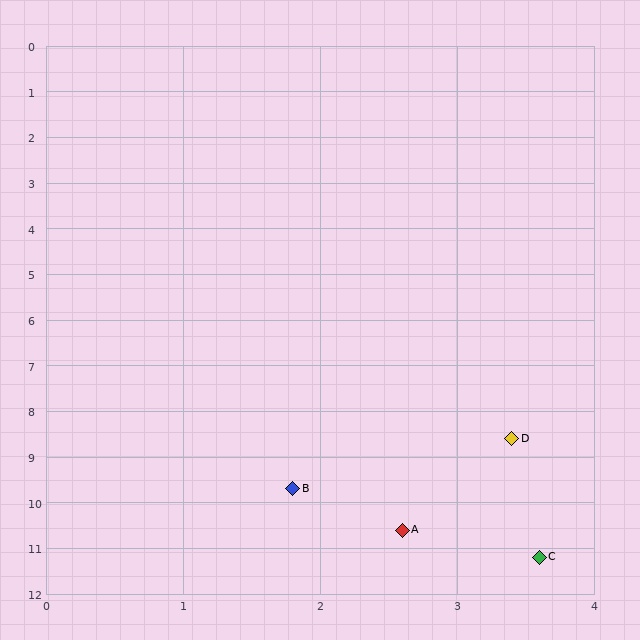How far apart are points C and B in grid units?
Points C and B are about 2.3 grid units apart.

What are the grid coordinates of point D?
Point D is at approximately (3.4, 8.6).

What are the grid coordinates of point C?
Point C is at approximately (3.6, 11.2).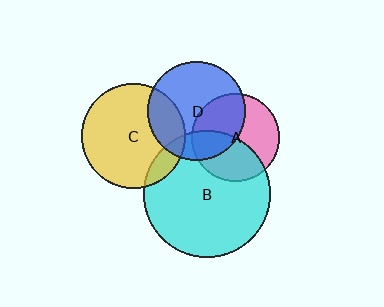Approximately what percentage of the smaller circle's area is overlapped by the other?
Approximately 10%.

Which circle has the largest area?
Circle B (cyan).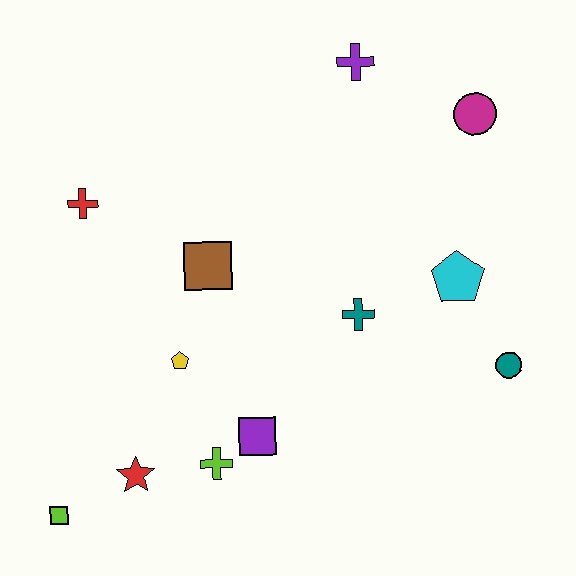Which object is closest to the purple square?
The lime cross is closest to the purple square.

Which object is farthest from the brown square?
The teal circle is farthest from the brown square.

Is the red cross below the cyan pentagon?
No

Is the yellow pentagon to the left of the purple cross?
Yes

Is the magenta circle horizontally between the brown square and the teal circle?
Yes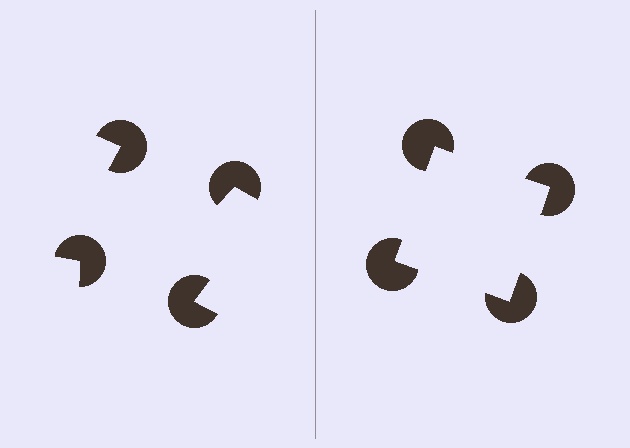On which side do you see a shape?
An illusory square appears on the right side. On the left side the wedge cuts are rotated, so no coherent shape forms.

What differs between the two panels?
The pac-man discs are positioned identically on both sides; only the wedge orientations differ. On the right they align to a square; on the left they are misaligned.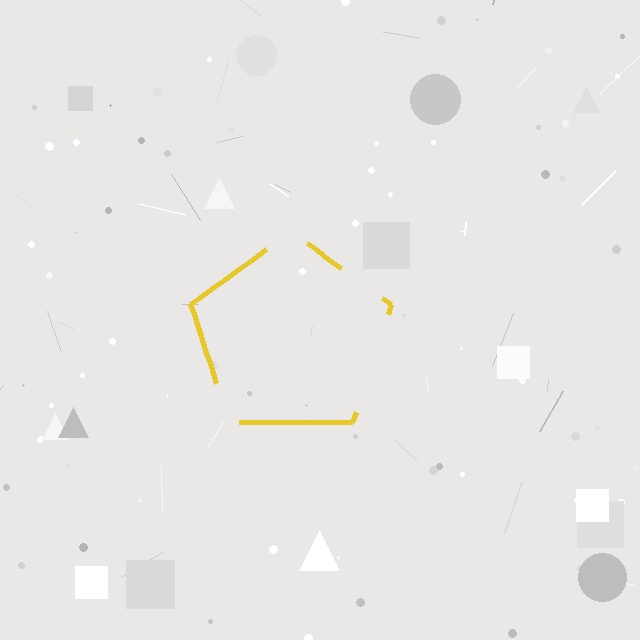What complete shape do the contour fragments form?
The contour fragments form a pentagon.